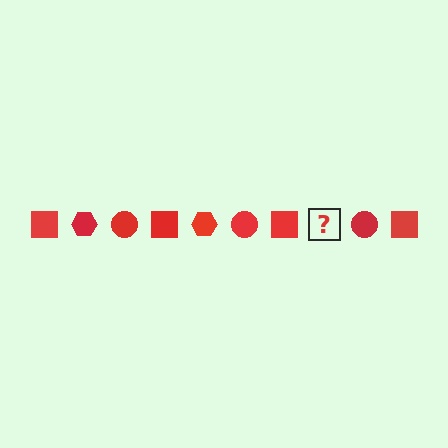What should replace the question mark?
The question mark should be replaced with a red hexagon.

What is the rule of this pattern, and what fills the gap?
The rule is that the pattern cycles through square, hexagon, circle shapes in red. The gap should be filled with a red hexagon.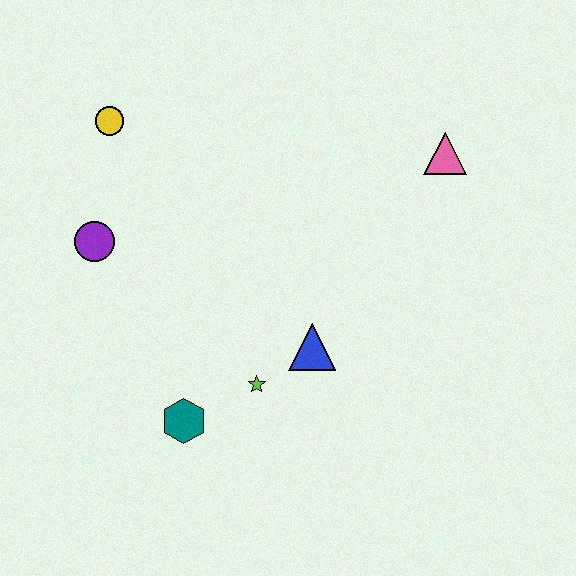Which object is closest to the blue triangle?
The lime star is closest to the blue triangle.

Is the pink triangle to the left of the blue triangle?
No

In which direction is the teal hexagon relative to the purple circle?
The teal hexagon is below the purple circle.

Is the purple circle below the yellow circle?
Yes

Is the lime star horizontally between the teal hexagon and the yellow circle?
No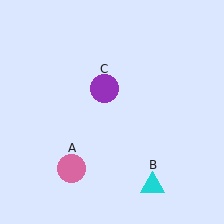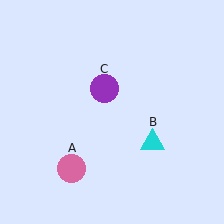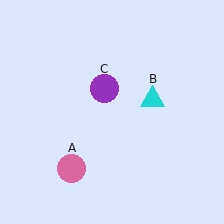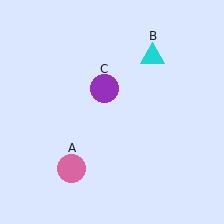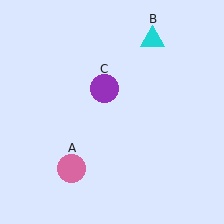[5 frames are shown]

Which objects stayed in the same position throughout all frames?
Pink circle (object A) and purple circle (object C) remained stationary.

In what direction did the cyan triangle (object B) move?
The cyan triangle (object B) moved up.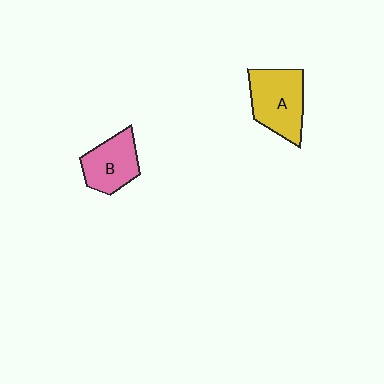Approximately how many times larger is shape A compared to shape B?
Approximately 1.3 times.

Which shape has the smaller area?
Shape B (pink).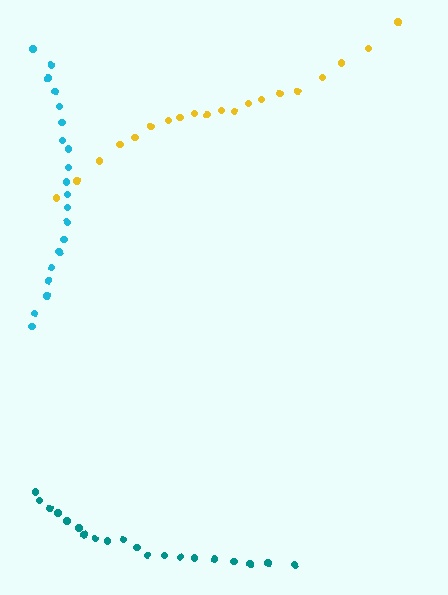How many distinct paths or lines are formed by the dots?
There are 3 distinct paths.